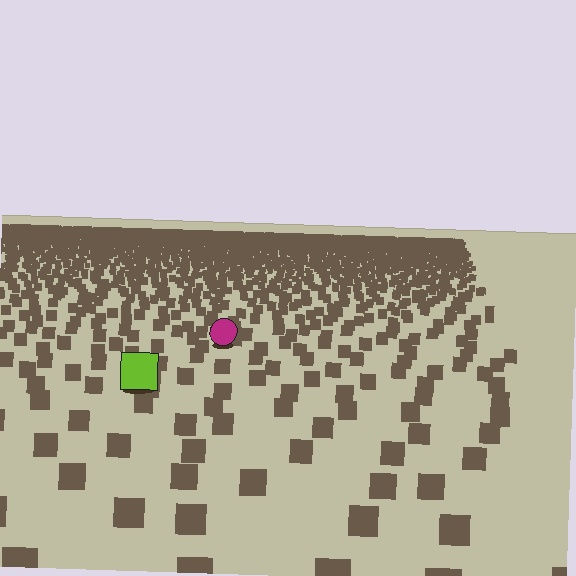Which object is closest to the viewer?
The lime square is closest. The texture marks near it are larger and more spread out.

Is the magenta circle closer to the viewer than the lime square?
No. The lime square is closer — you can tell from the texture gradient: the ground texture is coarser near it.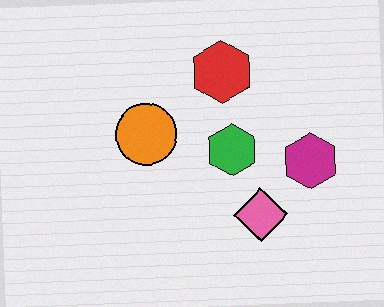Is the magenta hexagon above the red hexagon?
No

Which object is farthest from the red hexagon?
The pink diamond is farthest from the red hexagon.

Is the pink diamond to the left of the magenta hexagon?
Yes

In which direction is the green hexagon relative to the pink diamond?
The green hexagon is above the pink diamond.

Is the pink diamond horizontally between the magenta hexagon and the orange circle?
Yes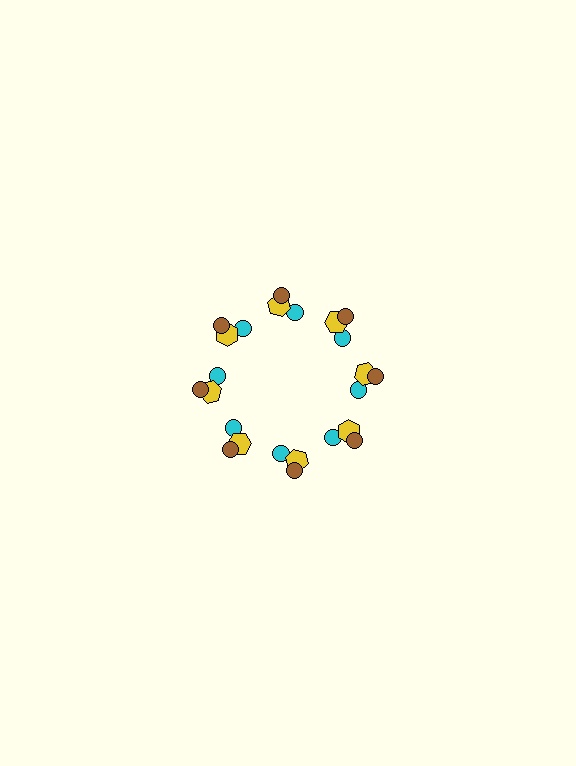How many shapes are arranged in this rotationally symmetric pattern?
There are 24 shapes, arranged in 8 groups of 3.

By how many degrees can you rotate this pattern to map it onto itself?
The pattern maps onto itself every 45 degrees of rotation.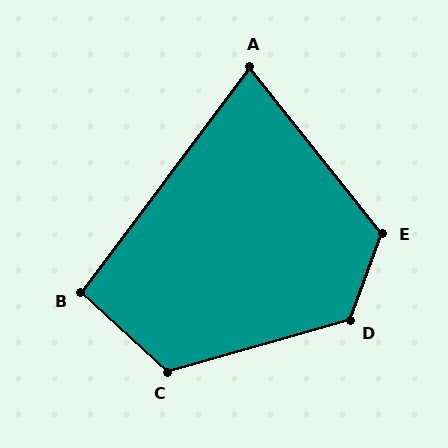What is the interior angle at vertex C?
Approximately 121 degrees (obtuse).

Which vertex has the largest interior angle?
D, at approximately 126 degrees.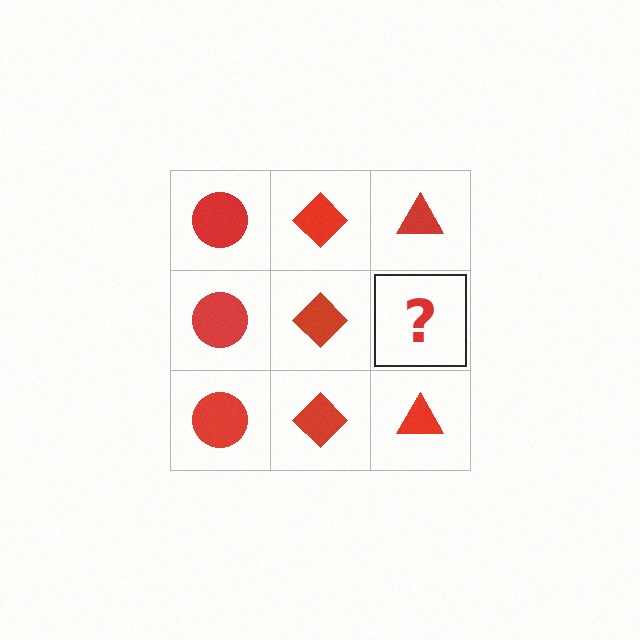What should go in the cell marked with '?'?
The missing cell should contain a red triangle.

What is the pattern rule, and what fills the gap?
The rule is that each column has a consistent shape. The gap should be filled with a red triangle.